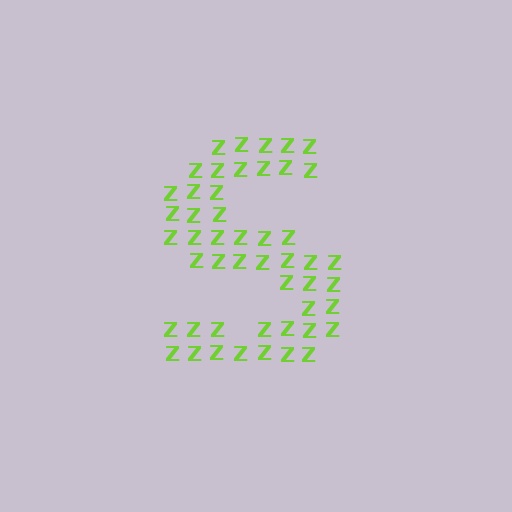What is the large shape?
The large shape is the letter S.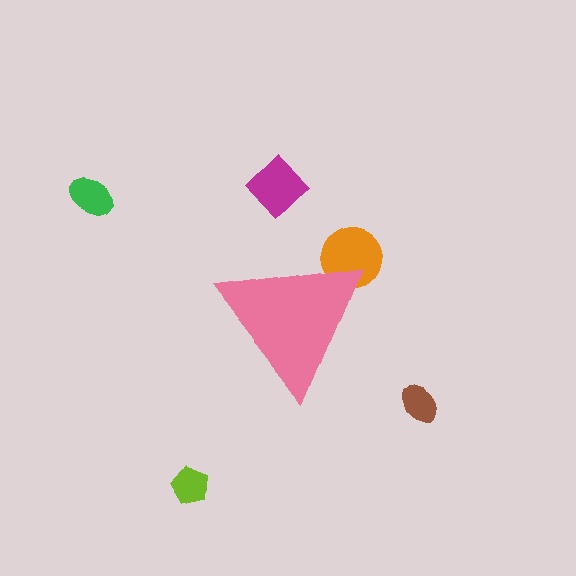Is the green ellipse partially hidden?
No, the green ellipse is fully visible.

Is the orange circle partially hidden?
Yes, the orange circle is partially hidden behind the pink triangle.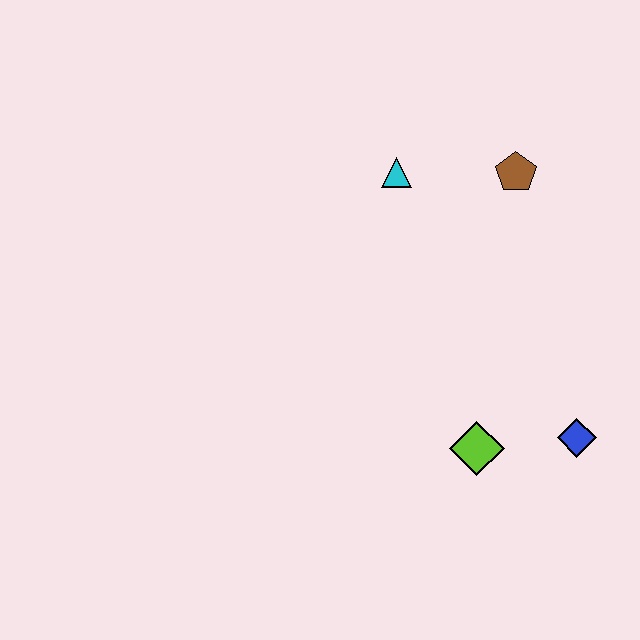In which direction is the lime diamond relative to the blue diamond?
The lime diamond is to the left of the blue diamond.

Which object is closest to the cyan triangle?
The brown pentagon is closest to the cyan triangle.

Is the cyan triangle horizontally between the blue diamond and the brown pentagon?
No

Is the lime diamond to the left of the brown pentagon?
Yes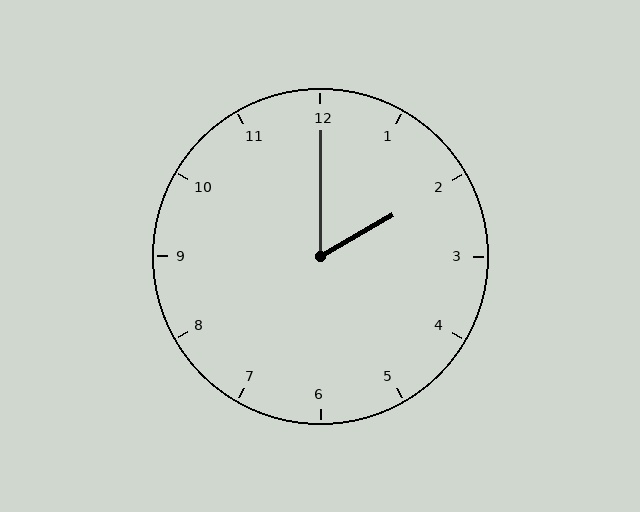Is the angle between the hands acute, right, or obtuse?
It is acute.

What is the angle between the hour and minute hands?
Approximately 60 degrees.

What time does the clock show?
2:00.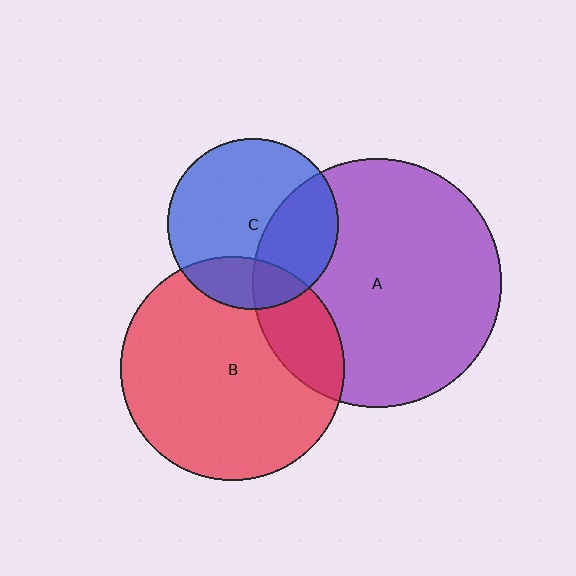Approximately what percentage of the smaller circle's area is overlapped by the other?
Approximately 20%.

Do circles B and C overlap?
Yes.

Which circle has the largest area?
Circle A (purple).